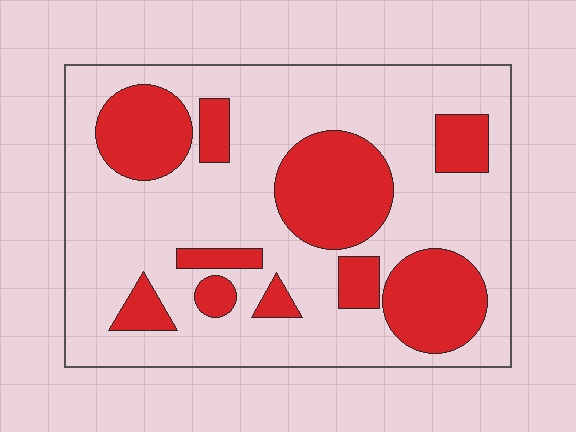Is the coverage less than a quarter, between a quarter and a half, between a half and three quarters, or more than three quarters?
Between a quarter and a half.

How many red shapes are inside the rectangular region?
10.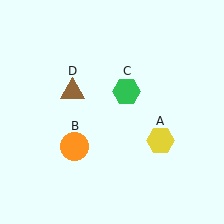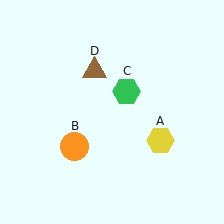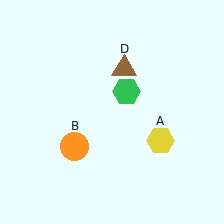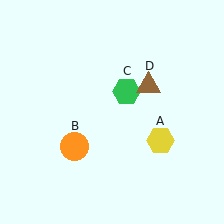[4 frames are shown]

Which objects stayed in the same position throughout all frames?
Yellow hexagon (object A) and orange circle (object B) and green hexagon (object C) remained stationary.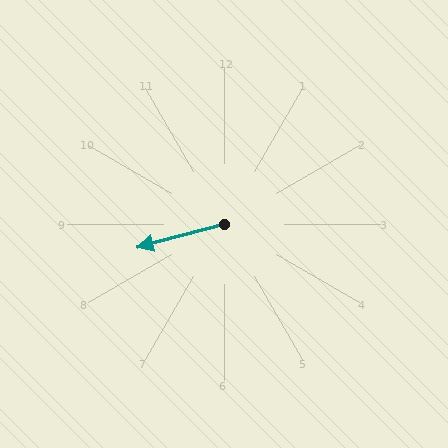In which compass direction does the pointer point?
West.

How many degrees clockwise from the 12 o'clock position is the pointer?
Approximately 255 degrees.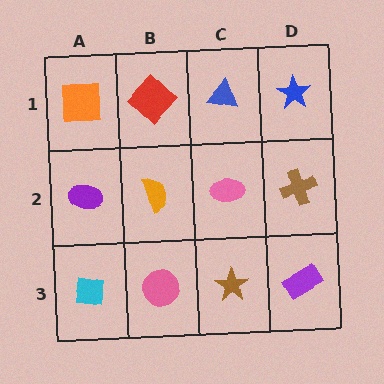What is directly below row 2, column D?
A purple rectangle.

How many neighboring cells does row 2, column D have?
3.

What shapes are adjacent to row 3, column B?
An orange semicircle (row 2, column B), a cyan square (row 3, column A), a brown star (row 3, column C).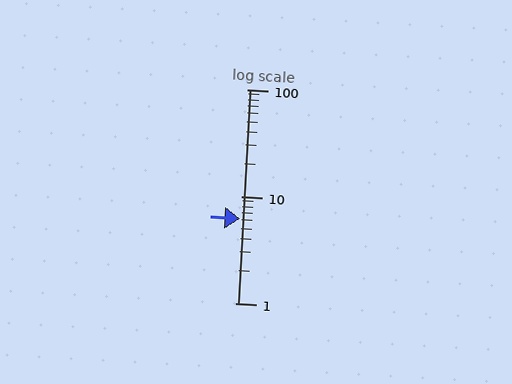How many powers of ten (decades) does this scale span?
The scale spans 2 decades, from 1 to 100.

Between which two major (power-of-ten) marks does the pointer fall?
The pointer is between 1 and 10.